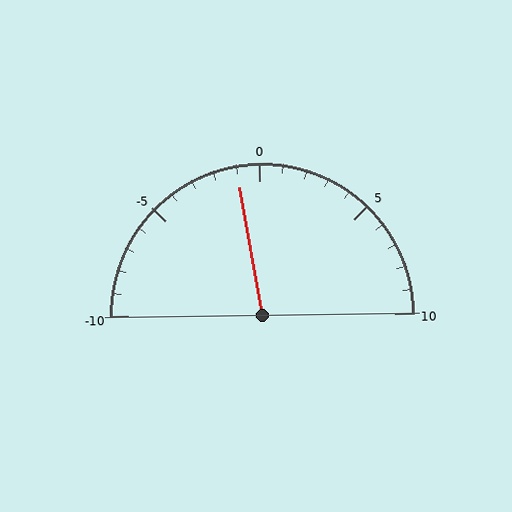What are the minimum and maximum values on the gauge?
The gauge ranges from -10 to 10.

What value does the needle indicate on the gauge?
The needle indicates approximately -1.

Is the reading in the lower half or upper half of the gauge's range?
The reading is in the lower half of the range (-10 to 10).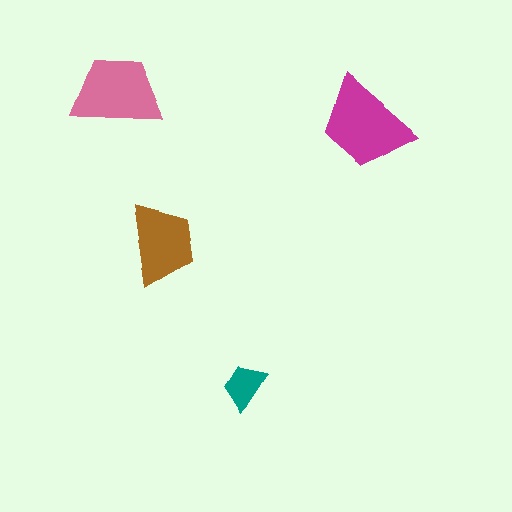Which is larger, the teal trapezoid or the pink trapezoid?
The pink one.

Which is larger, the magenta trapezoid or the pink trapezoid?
The magenta one.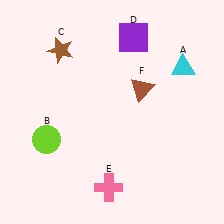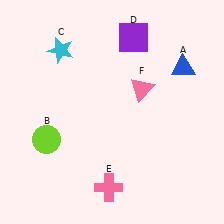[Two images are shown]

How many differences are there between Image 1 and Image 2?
There are 3 differences between the two images.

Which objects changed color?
A changed from cyan to blue. C changed from brown to cyan. F changed from brown to pink.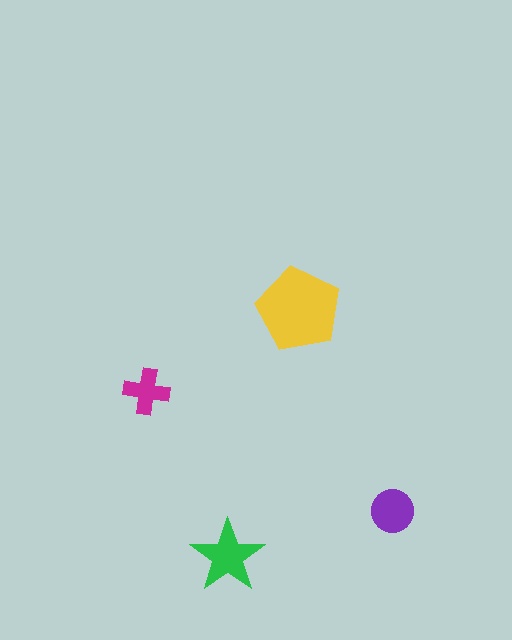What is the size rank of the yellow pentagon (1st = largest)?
1st.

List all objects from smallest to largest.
The magenta cross, the purple circle, the green star, the yellow pentagon.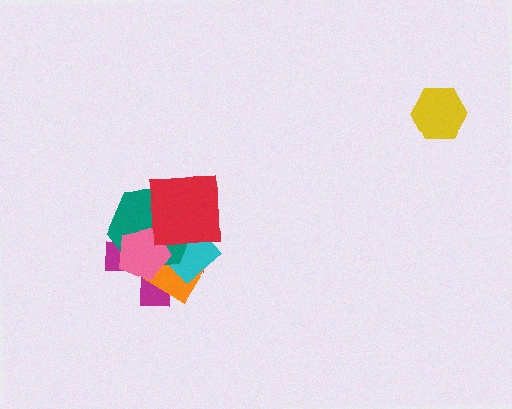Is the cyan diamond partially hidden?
Yes, it is partially covered by another shape.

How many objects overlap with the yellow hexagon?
0 objects overlap with the yellow hexagon.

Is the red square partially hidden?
No, no other shape covers it.